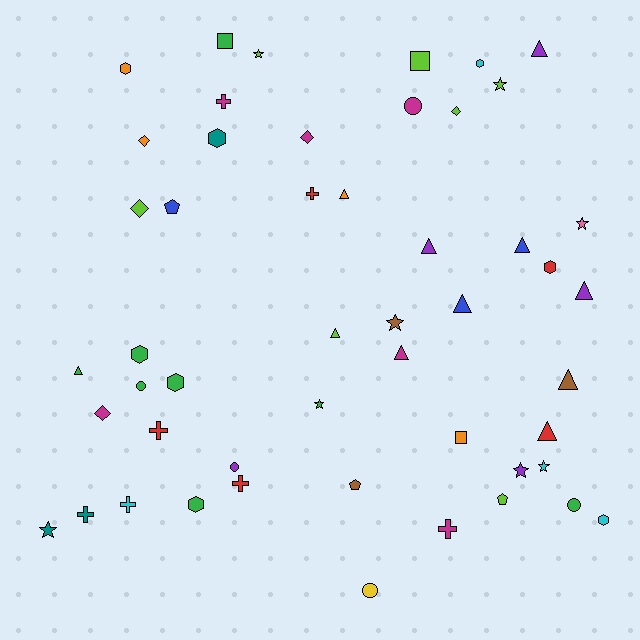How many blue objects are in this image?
There are 3 blue objects.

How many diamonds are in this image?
There are 5 diamonds.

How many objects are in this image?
There are 50 objects.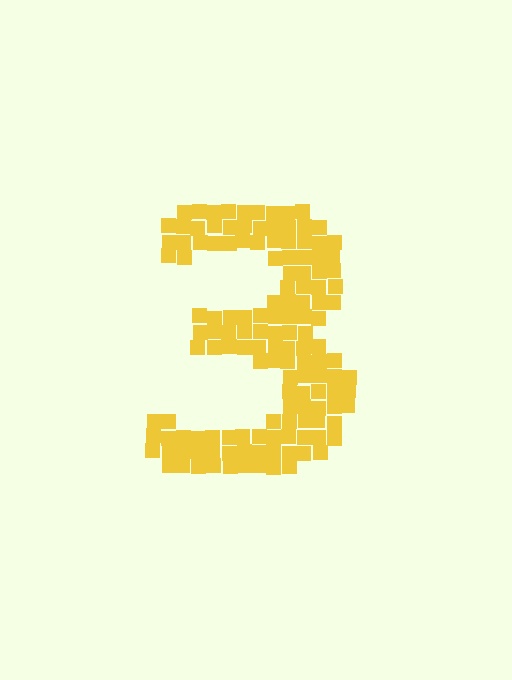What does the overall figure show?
The overall figure shows the digit 3.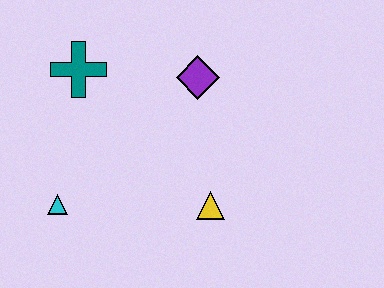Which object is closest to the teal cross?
The purple diamond is closest to the teal cross.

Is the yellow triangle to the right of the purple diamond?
Yes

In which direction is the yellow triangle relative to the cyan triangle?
The yellow triangle is to the right of the cyan triangle.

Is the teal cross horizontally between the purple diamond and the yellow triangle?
No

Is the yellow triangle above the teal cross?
No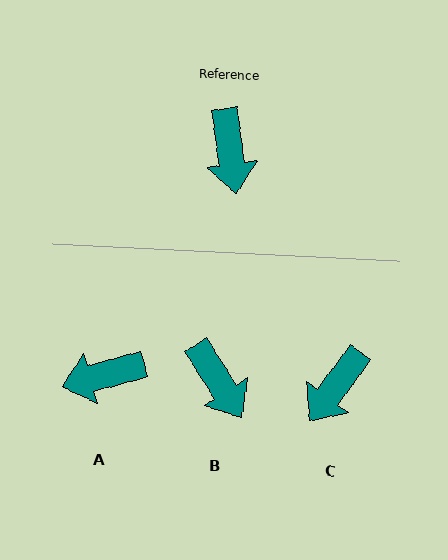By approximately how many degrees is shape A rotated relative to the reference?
Approximately 83 degrees clockwise.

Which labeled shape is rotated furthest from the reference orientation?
A, about 83 degrees away.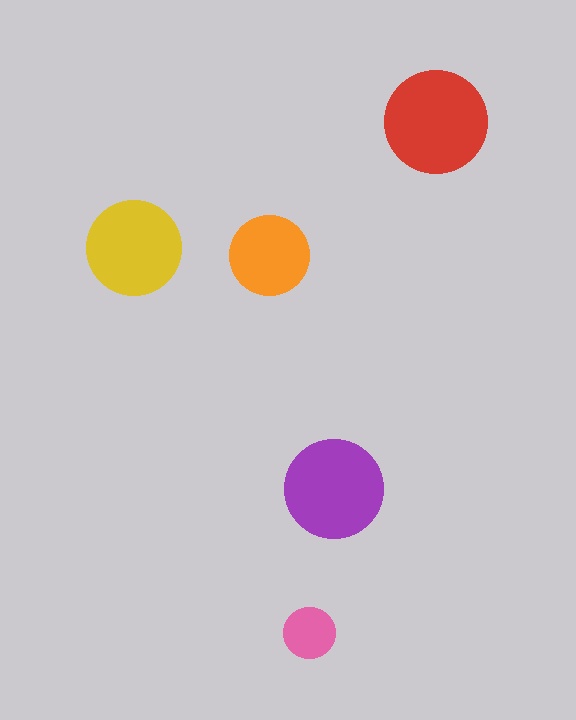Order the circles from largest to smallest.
the red one, the purple one, the yellow one, the orange one, the pink one.